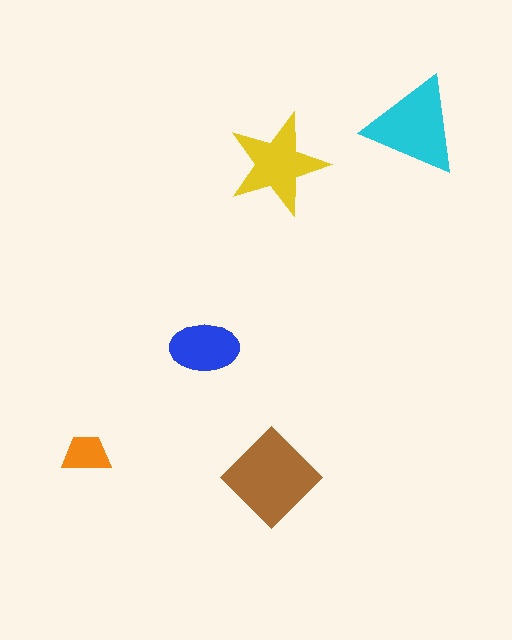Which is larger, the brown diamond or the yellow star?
The brown diamond.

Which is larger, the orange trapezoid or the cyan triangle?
The cyan triangle.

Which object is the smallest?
The orange trapezoid.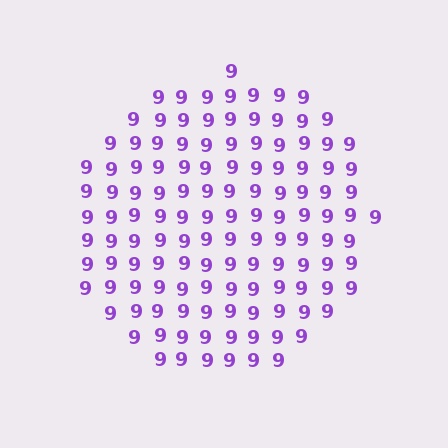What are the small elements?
The small elements are digit 9's.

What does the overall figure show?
The overall figure shows a circle.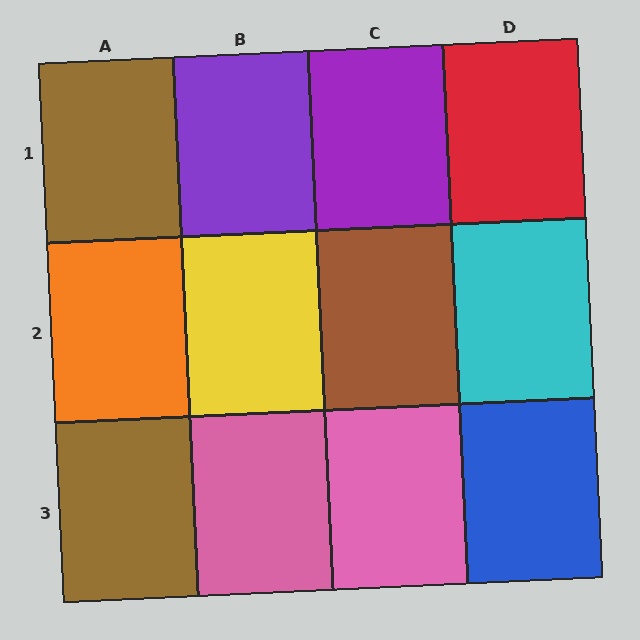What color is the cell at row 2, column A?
Orange.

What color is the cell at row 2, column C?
Brown.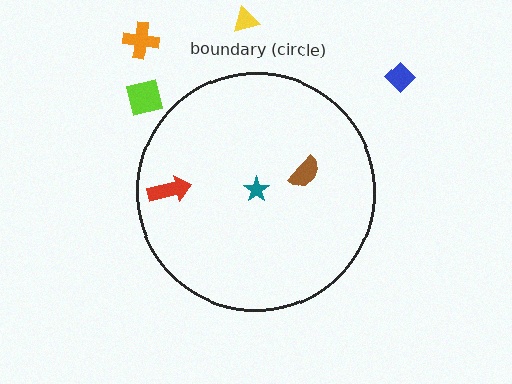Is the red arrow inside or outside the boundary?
Inside.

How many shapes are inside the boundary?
3 inside, 4 outside.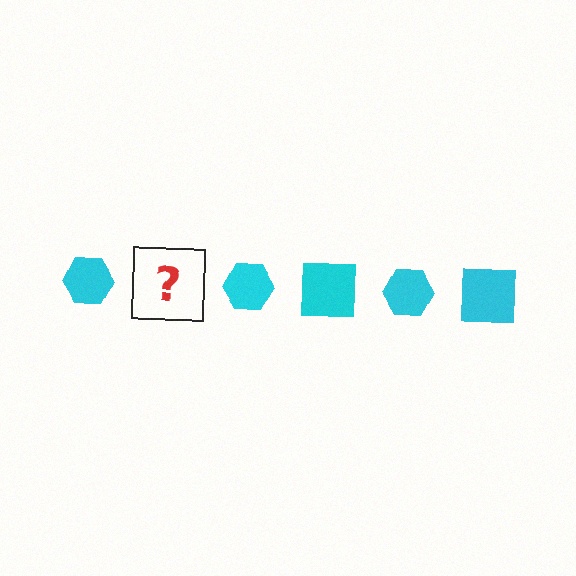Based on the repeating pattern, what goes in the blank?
The blank should be a cyan square.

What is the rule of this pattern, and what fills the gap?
The rule is that the pattern cycles through hexagon, square shapes in cyan. The gap should be filled with a cyan square.